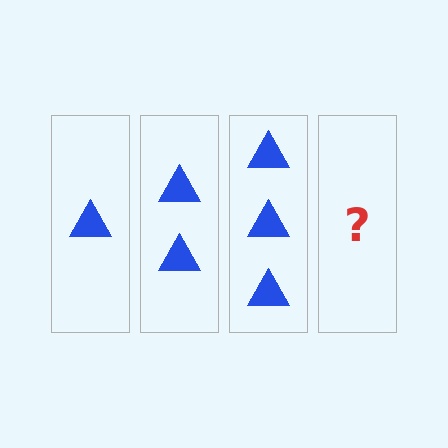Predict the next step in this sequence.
The next step is 4 triangles.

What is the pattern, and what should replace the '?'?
The pattern is that each step adds one more triangle. The '?' should be 4 triangles.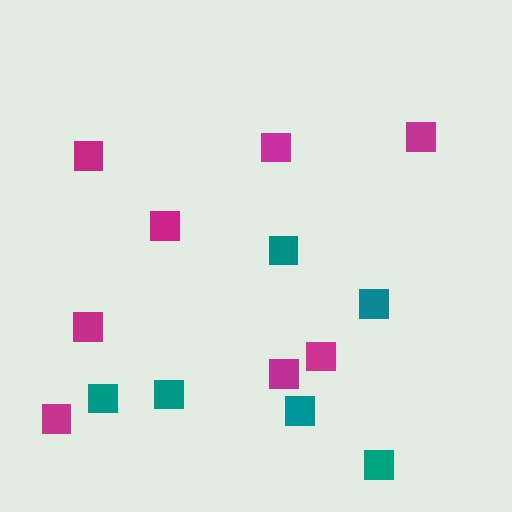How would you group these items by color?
There are 2 groups: one group of teal squares (6) and one group of magenta squares (8).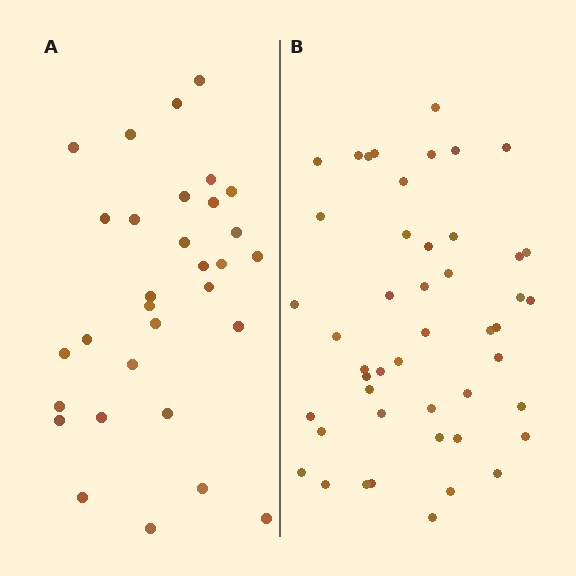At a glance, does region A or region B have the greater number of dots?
Region B (the right region) has more dots.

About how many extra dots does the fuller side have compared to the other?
Region B has approximately 15 more dots than region A.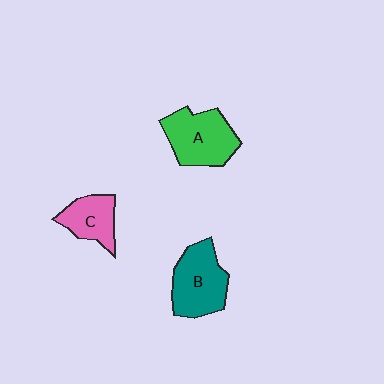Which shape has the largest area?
Shape A (green).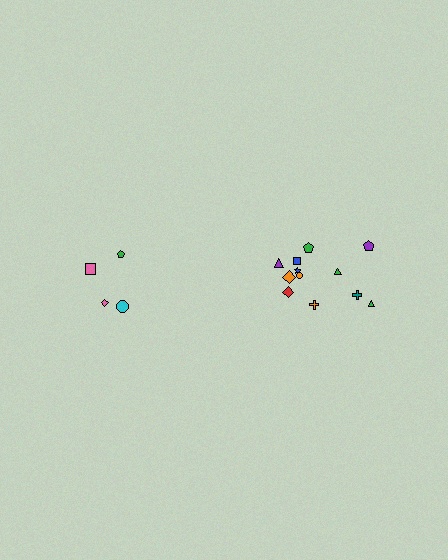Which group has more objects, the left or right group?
The right group.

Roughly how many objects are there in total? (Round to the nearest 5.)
Roughly 15 objects in total.